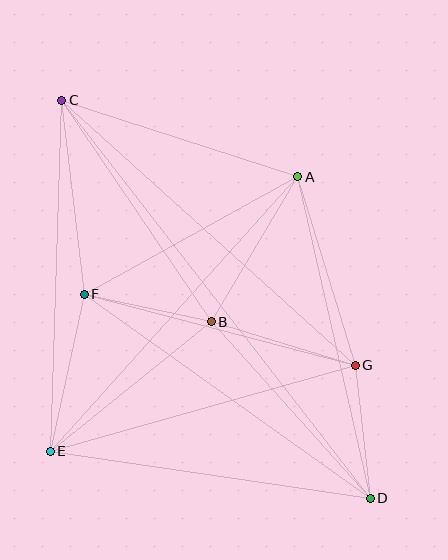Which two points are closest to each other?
Points B and F are closest to each other.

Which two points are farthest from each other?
Points C and D are farthest from each other.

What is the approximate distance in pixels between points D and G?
The distance between D and G is approximately 134 pixels.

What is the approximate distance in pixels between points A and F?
The distance between A and F is approximately 244 pixels.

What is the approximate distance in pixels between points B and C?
The distance between B and C is approximately 267 pixels.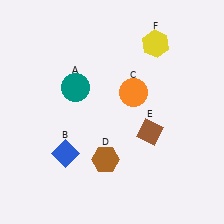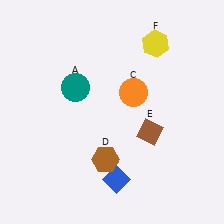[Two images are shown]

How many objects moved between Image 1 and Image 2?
1 object moved between the two images.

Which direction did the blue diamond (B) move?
The blue diamond (B) moved right.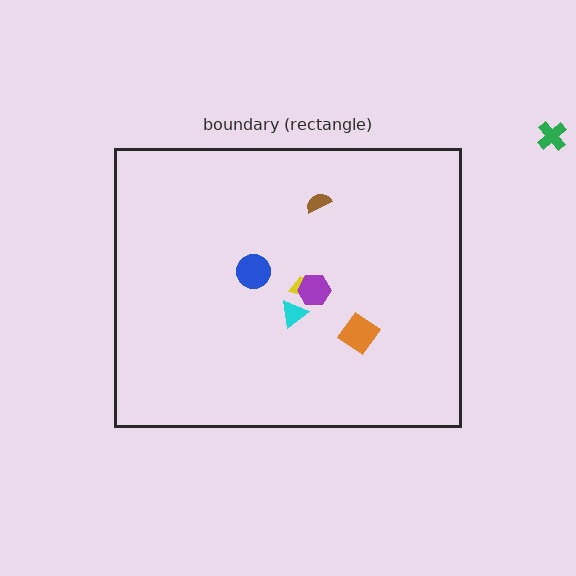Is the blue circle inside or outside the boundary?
Inside.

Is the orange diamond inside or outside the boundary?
Inside.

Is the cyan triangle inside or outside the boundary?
Inside.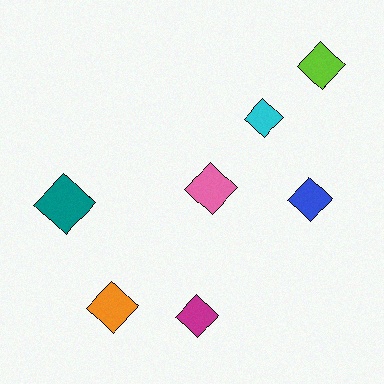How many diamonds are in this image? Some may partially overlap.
There are 7 diamonds.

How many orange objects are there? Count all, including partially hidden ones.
There is 1 orange object.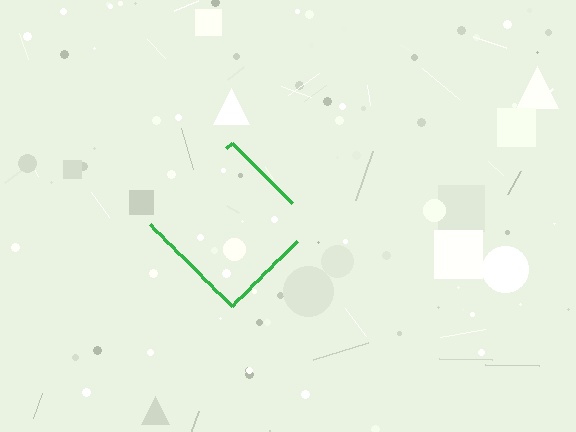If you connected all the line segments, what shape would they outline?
They would outline a diamond.